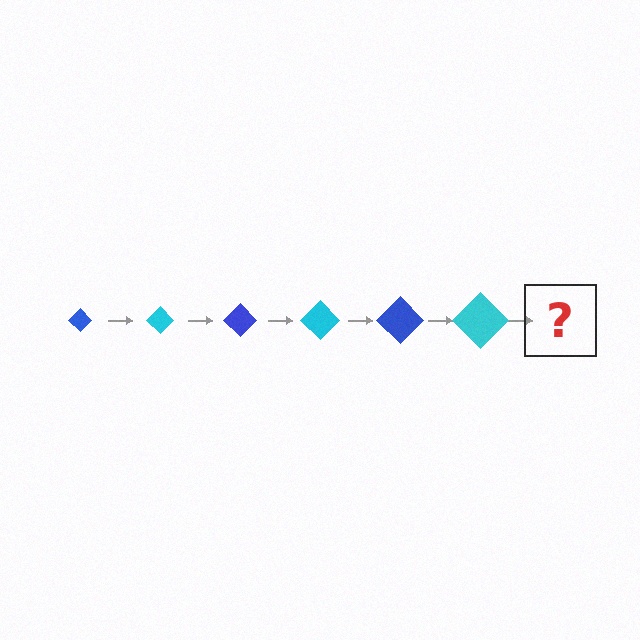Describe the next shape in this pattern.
It should be a blue diamond, larger than the previous one.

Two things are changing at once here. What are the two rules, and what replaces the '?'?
The two rules are that the diamond grows larger each step and the color cycles through blue and cyan. The '?' should be a blue diamond, larger than the previous one.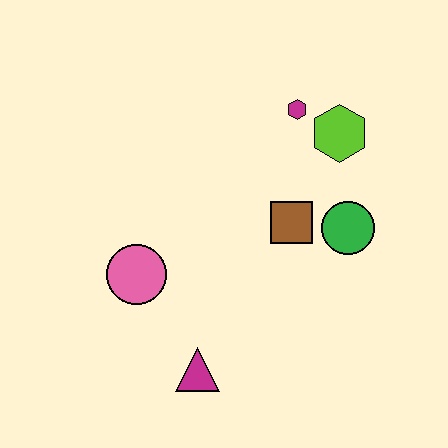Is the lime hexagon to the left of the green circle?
Yes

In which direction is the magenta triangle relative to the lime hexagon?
The magenta triangle is below the lime hexagon.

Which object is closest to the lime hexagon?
The magenta hexagon is closest to the lime hexagon.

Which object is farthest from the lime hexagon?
The magenta triangle is farthest from the lime hexagon.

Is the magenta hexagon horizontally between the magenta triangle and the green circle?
Yes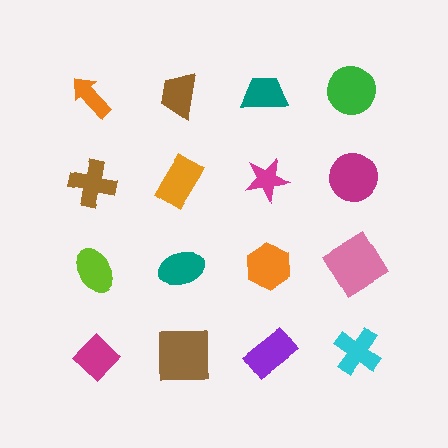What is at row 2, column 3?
A magenta star.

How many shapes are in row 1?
4 shapes.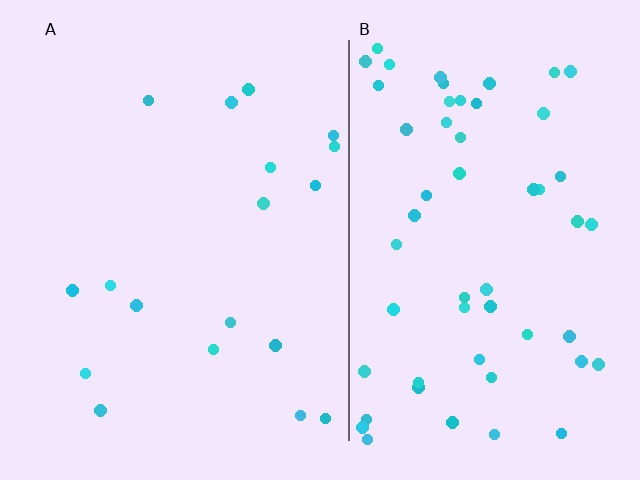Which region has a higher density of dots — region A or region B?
B (the right).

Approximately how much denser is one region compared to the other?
Approximately 3.1× — region B over region A.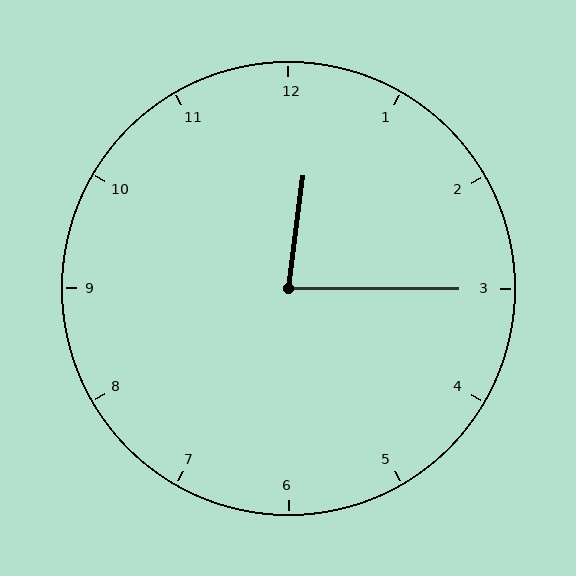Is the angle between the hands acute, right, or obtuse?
It is acute.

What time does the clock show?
12:15.